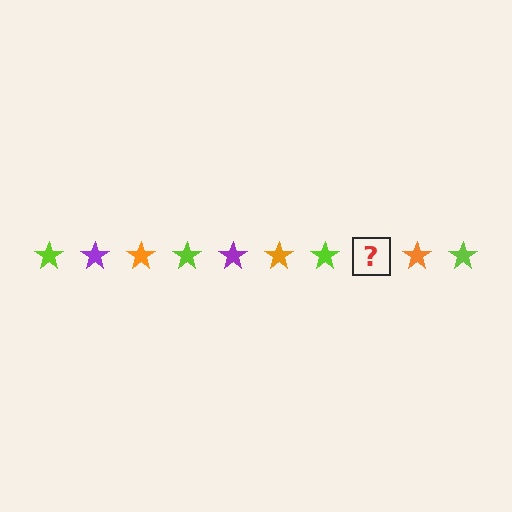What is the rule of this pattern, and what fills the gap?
The rule is that the pattern cycles through lime, purple, orange stars. The gap should be filled with a purple star.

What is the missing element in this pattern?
The missing element is a purple star.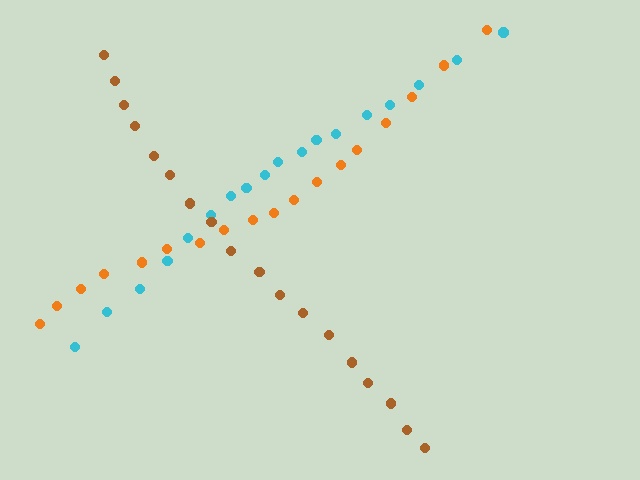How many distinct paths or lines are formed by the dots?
There are 3 distinct paths.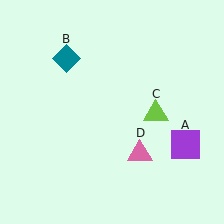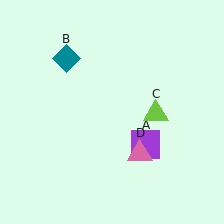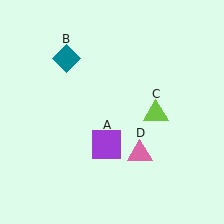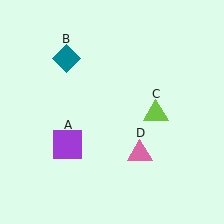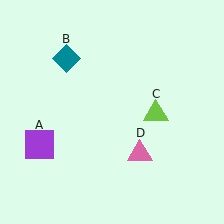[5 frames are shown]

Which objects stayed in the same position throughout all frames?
Teal diamond (object B) and lime triangle (object C) and pink triangle (object D) remained stationary.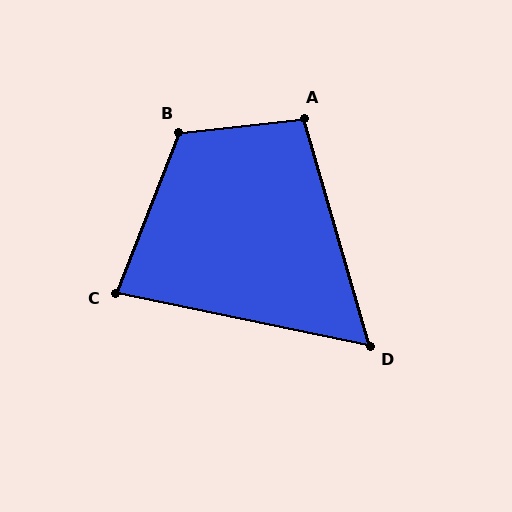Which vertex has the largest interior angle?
B, at approximately 118 degrees.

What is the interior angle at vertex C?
Approximately 80 degrees (acute).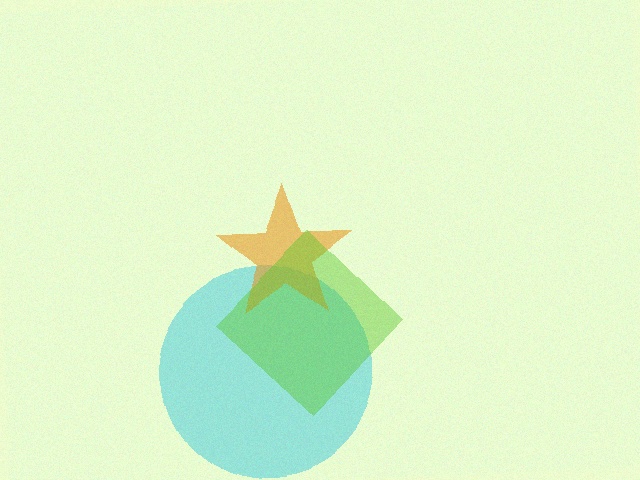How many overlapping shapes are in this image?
There are 3 overlapping shapes in the image.